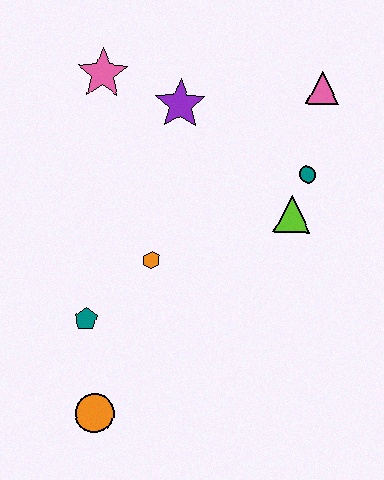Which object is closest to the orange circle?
The teal pentagon is closest to the orange circle.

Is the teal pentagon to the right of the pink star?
No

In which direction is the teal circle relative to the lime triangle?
The teal circle is above the lime triangle.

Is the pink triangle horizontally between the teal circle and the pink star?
No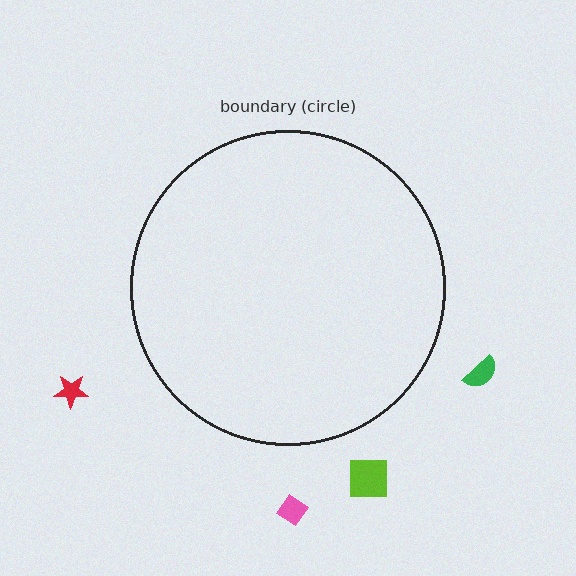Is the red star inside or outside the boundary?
Outside.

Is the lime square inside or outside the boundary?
Outside.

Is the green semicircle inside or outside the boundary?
Outside.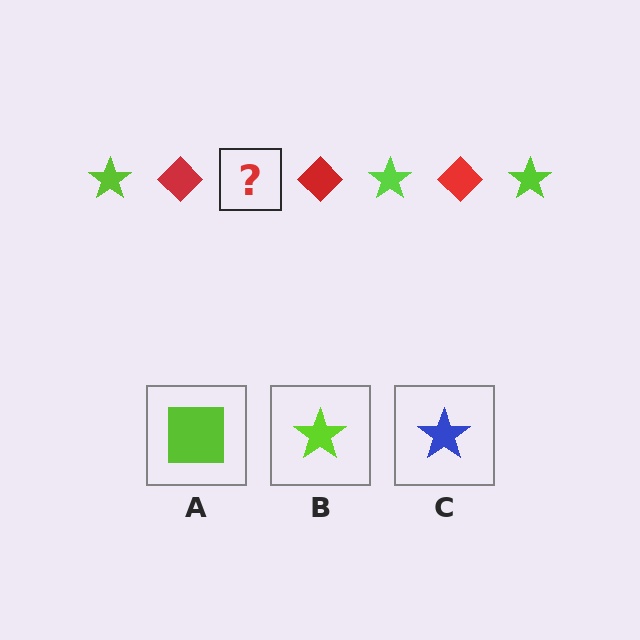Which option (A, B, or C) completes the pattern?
B.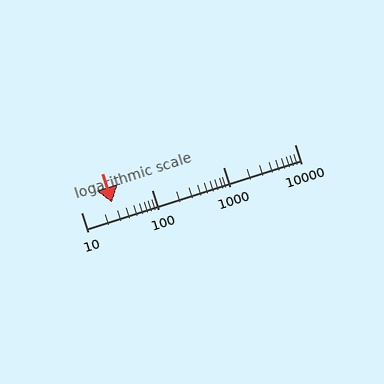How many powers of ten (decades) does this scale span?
The scale spans 3 decades, from 10 to 10000.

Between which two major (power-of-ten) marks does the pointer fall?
The pointer is between 10 and 100.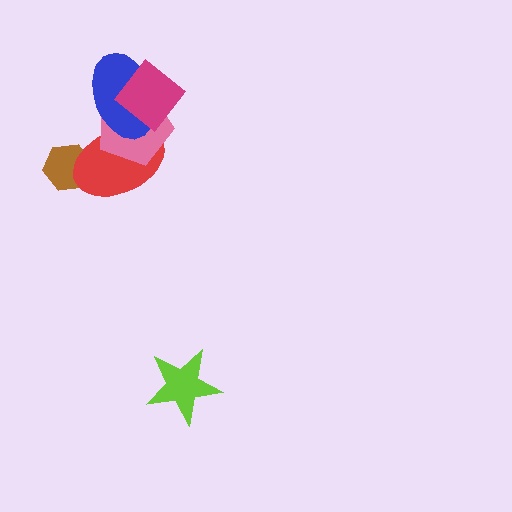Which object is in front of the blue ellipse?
The magenta diamond is in front of the blue ellipse.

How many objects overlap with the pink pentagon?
3 objects overlap with the pink pentagon.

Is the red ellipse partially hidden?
Yes, it is partially covered by another shape.